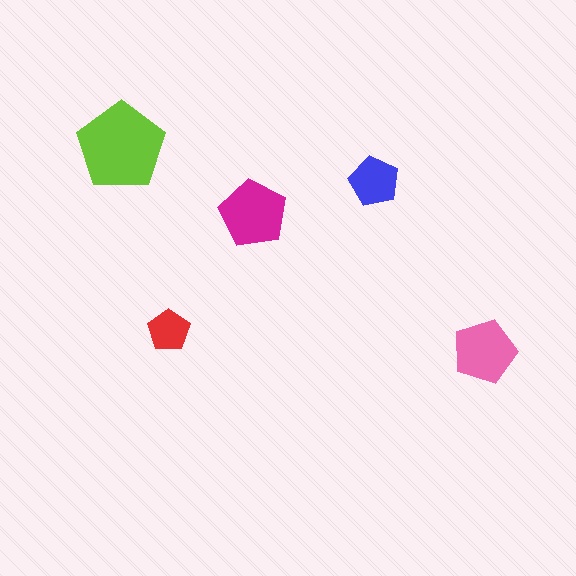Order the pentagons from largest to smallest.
the lime one, the magenta one, the pink one, the blue one, the red one.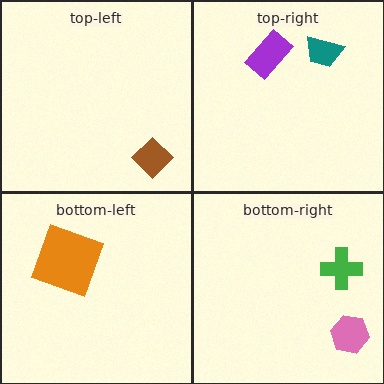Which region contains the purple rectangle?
The top-right region.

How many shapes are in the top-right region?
2.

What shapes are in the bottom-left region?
The orange square.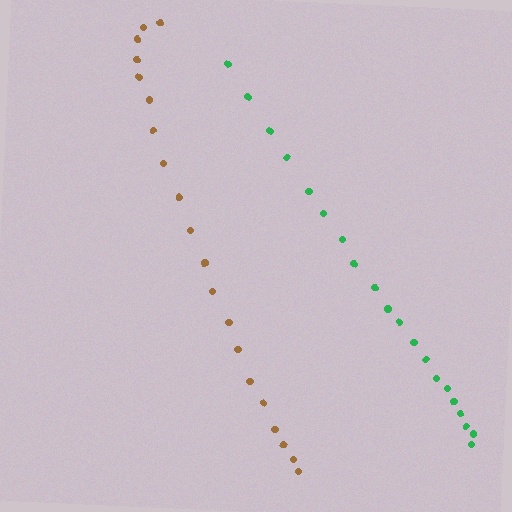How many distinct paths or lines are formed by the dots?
There are 2 distinct paths.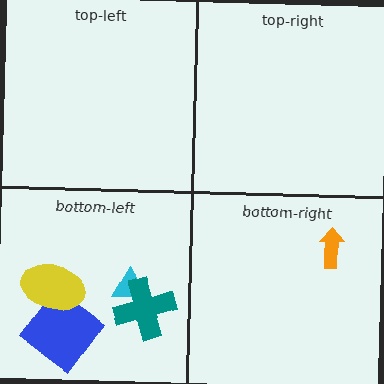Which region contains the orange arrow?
The bottom-right region.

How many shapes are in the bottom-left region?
4.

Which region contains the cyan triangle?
The bottom-left region.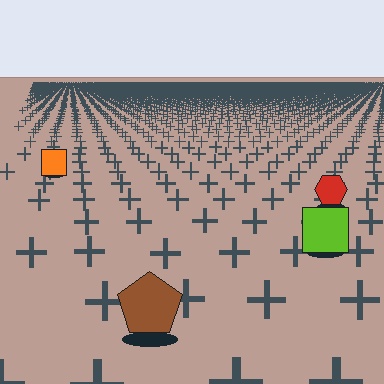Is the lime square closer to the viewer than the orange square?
Yes. The lime square is closer — you can tell from the texture gradient: the ground texture is coarser near it.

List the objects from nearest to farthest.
From nearest to farthest: the brown pentagon, the lime square, the red hexagon, the orange square.